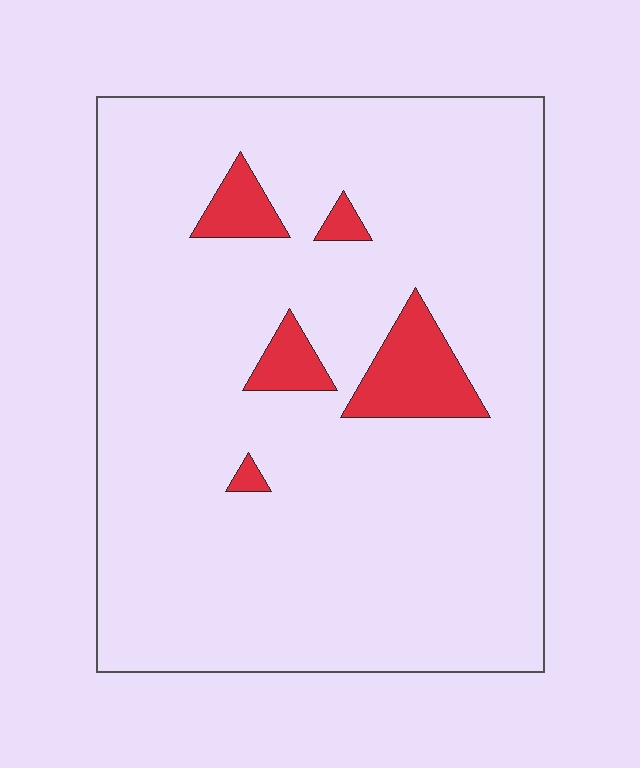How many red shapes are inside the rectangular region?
5.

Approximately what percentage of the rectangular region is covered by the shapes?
Approximately 10%.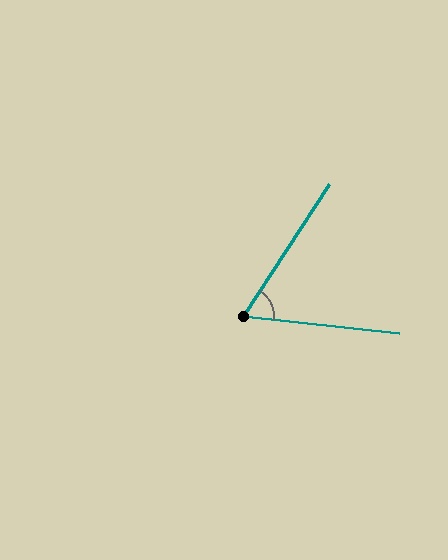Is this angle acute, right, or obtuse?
It is acute.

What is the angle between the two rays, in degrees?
Approximately 63 degrees.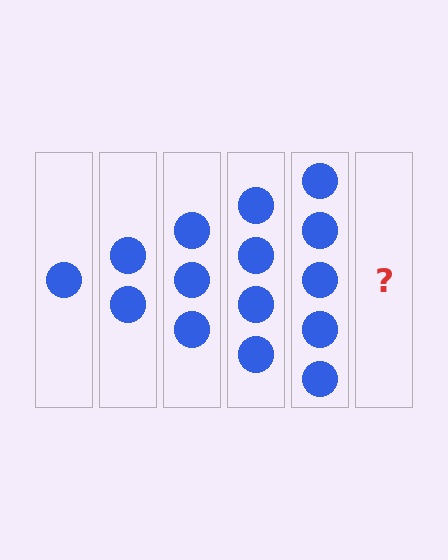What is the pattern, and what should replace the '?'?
The pattern is that each step adds one more circle. The '?' should be 6 circles.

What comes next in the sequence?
The next element should be 6 circles.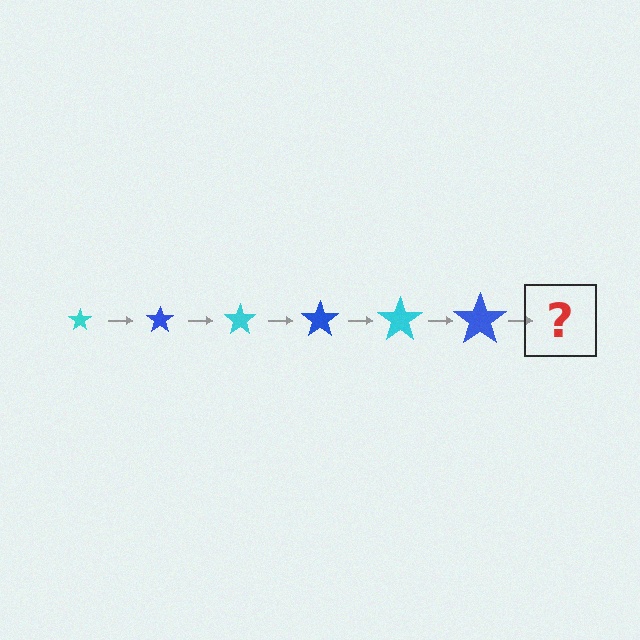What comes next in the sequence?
The next element should be a cyan star, larger than the previous one.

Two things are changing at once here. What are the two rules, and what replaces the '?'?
The two rules are that the star grows larger each step and the color cycles through cyan and blue. The '?' should be a cyan star, larger than the previous one.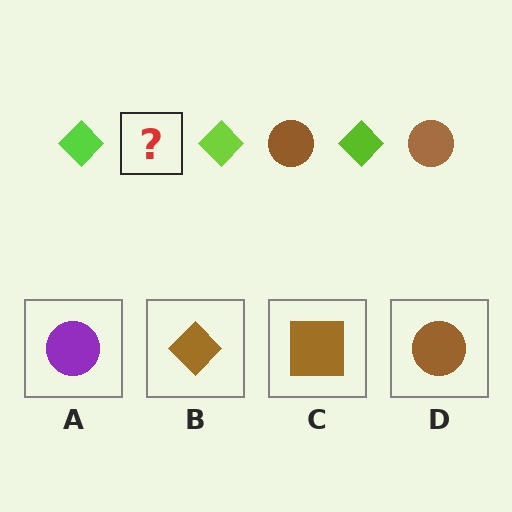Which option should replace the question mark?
Option D.